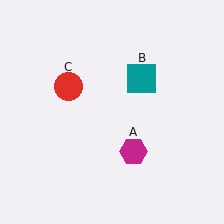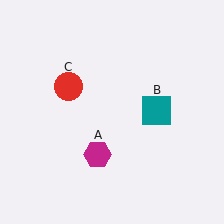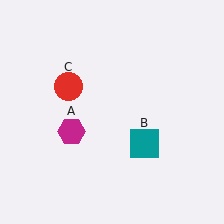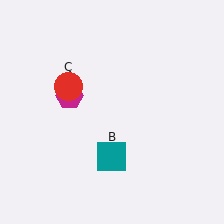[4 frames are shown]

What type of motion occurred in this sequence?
The magenta hexagon (object A), teal square (object B) rotated clockwise around the center of the scene.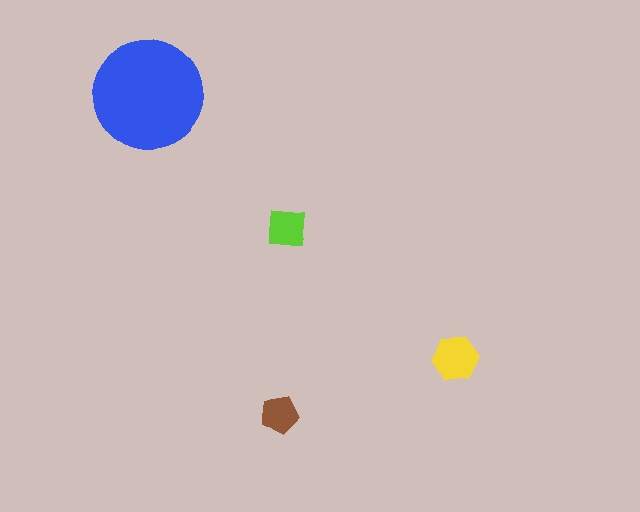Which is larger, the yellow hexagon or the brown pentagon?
The yellow hexagon.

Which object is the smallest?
The brown pentagon.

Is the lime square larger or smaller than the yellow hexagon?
Smaller.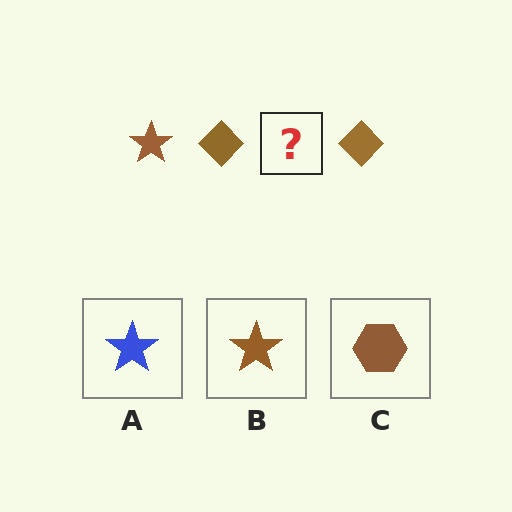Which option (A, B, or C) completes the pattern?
B.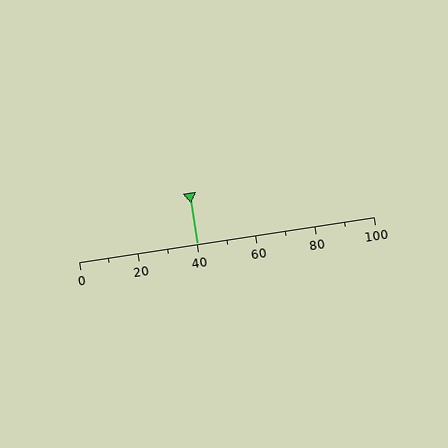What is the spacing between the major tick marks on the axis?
The major ticks are spaced 20 apart.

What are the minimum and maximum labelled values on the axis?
The axis runs from 0 to 100.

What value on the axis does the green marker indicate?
The marker indicates approximately 40.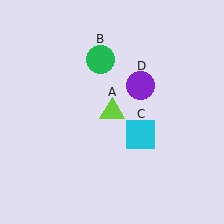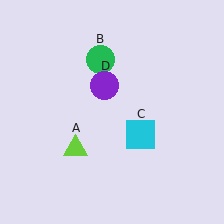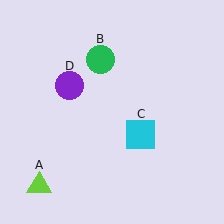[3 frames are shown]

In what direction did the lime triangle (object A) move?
The lime triangle (object A) moved down and to the left.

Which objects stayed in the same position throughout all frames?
Green circle (object B) and cyan square (object C) remained stationary.